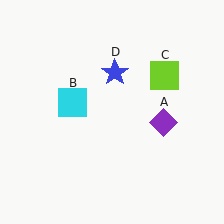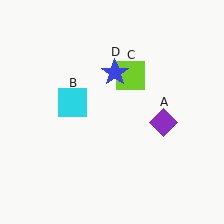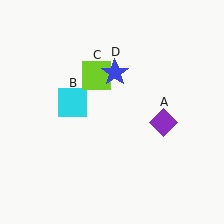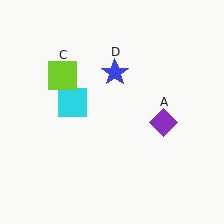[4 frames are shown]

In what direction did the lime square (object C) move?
The lime square (object C) moved left.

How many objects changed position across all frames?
1 object changed position: lime square (object C).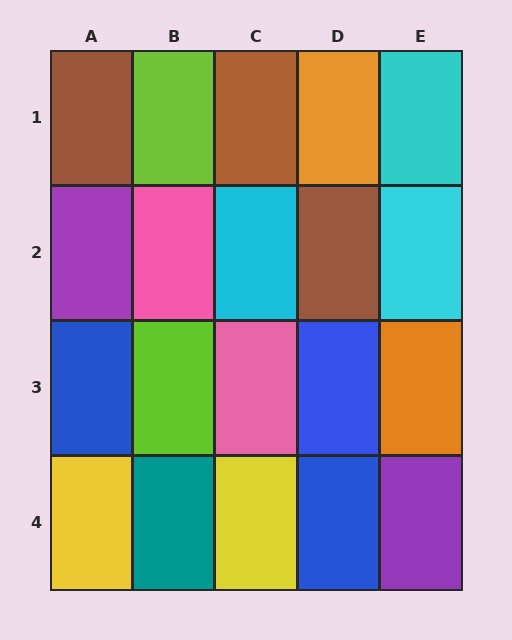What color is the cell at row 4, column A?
Yellow.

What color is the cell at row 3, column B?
Lime.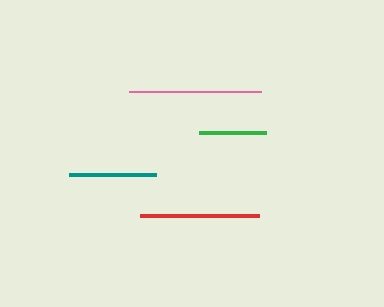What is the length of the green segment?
The green segment is approximately 67 pixels long.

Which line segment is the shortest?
The green line is the shortest at approximately 67 pixels.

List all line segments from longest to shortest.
From longest to shortest: pink, red, teal, green.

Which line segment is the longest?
The pink line is the longest at approximately 132 pixels.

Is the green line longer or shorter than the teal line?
The teal line is longer than the green line.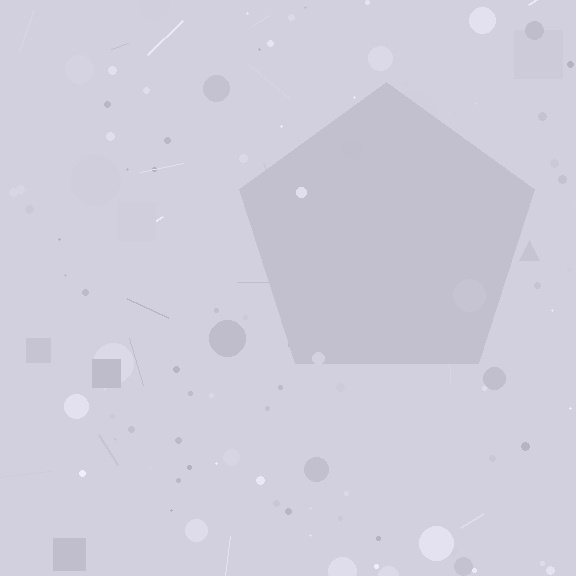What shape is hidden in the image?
A pentagon is hidden in the image.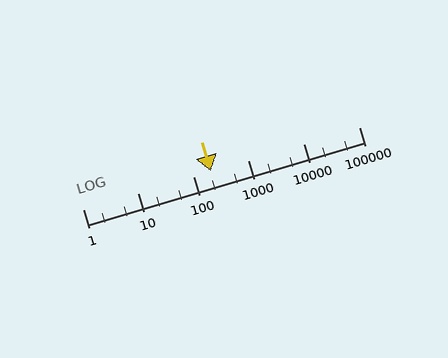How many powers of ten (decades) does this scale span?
The scale spans 5 decades, from 1 to 100000.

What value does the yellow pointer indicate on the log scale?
The pointer indicates approximately 210.